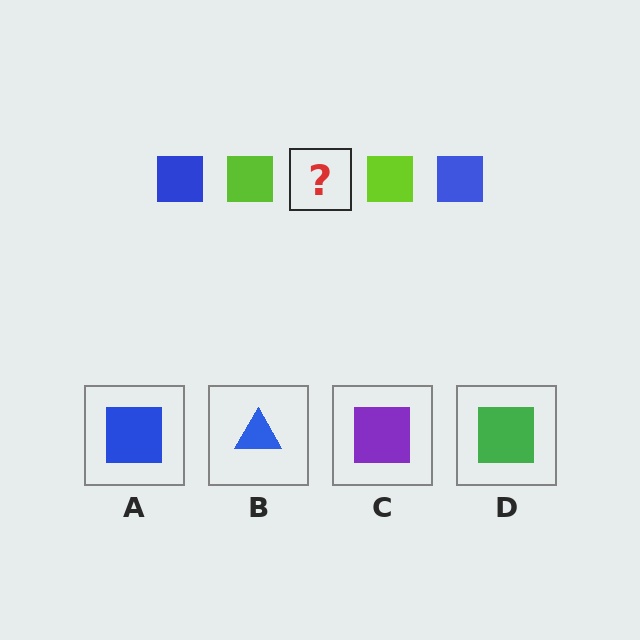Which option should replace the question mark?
Option A.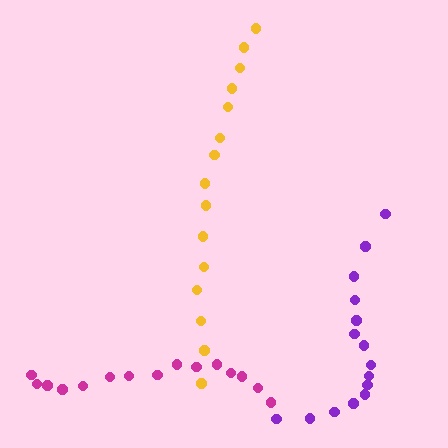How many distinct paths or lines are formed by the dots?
There are 3 distinct paths.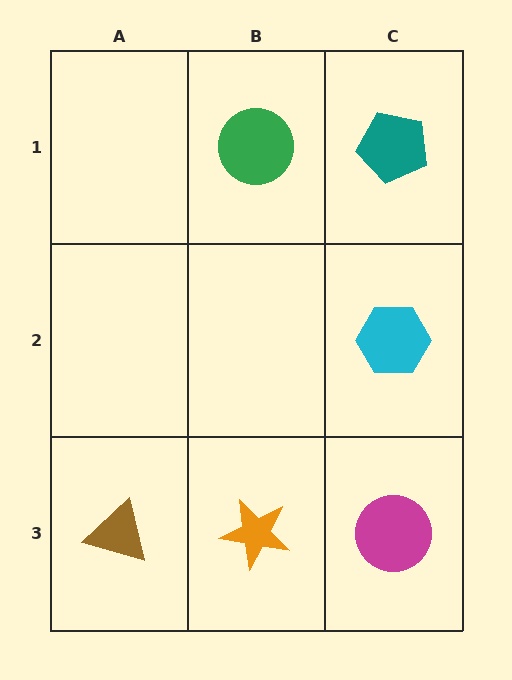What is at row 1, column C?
A teal pentagon.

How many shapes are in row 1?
2 shapes.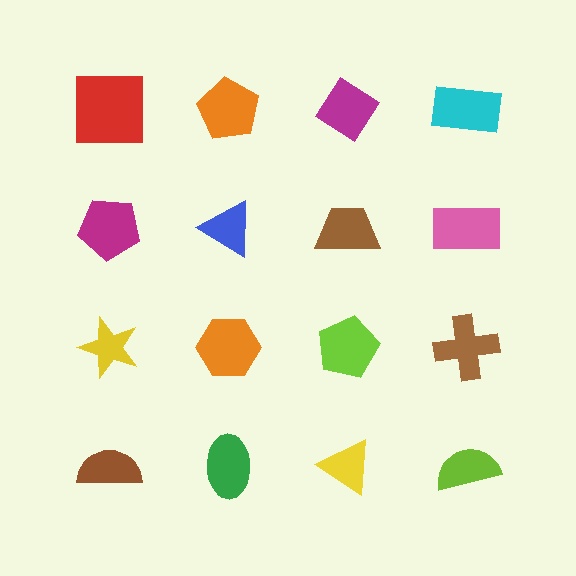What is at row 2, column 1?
A magenta pentagon.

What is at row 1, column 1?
A red square.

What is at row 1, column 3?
A magenta diamond.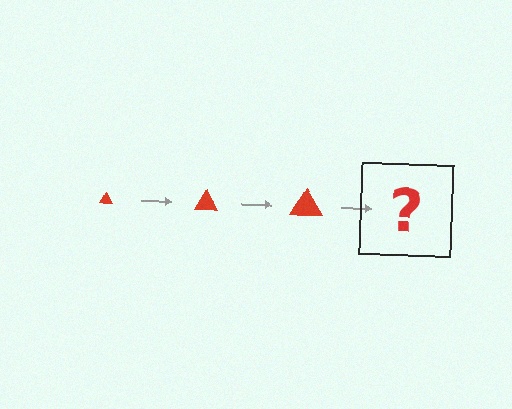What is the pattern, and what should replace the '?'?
The pattern is that the triangle gets progressively larger each step. The '?' should be a red triangle, larger than the previous one.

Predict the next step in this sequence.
The next step is a red triangle, larger than the previous one.